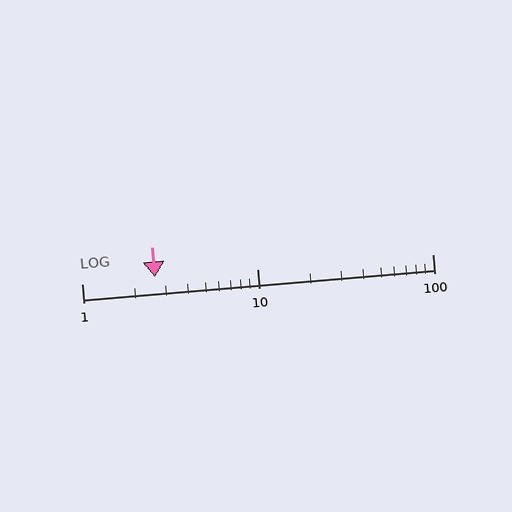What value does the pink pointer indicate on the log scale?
The pointer indicates approximately 2.6.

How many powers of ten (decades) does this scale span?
The scale spans 2 decades, from 1 to 100.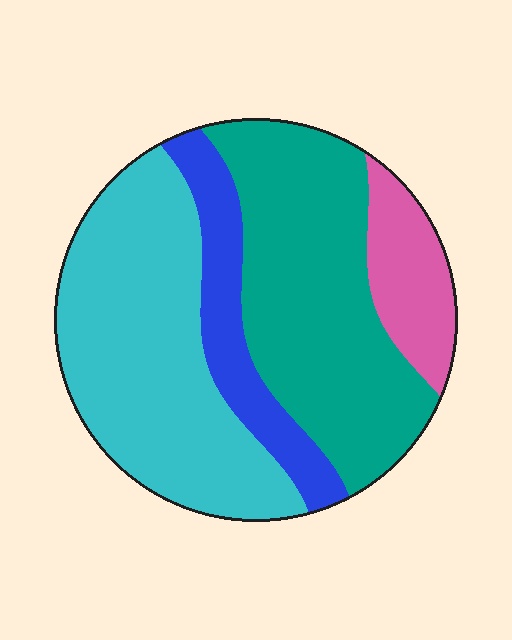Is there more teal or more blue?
Teal.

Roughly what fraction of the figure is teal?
Teal takes up between a quarter and a half of the figure.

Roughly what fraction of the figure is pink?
Pink covers roughly 10% of the figure.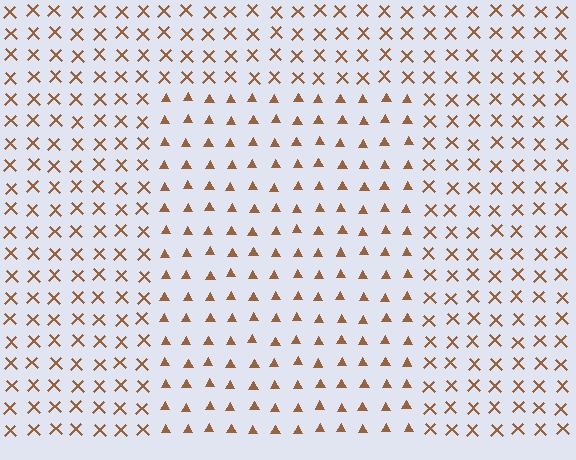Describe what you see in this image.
The image is filled with small brown elements arranged in a uniform grid. A rectangle-shaped region contains triangles, while the surrounding area contains X marks. The boundary is defined purely by the change in element shape.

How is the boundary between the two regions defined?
The boundary is defined by a change in element shape: triangles inside vs. X marks outside. All elements share the same color and spacing.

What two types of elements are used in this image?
The image uses triangles inside the rectangle region and X marks outside it.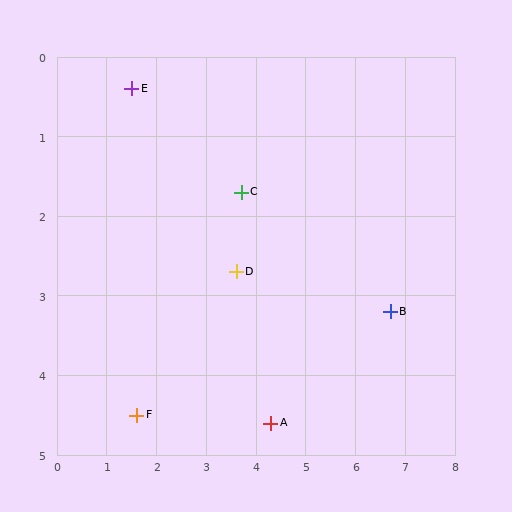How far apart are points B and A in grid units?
Points B and A are about 2.8 grid units apart.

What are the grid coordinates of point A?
Point A is at approximately (4.3, 4.6).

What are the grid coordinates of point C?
Point C is at approximately (3.7, 1.7).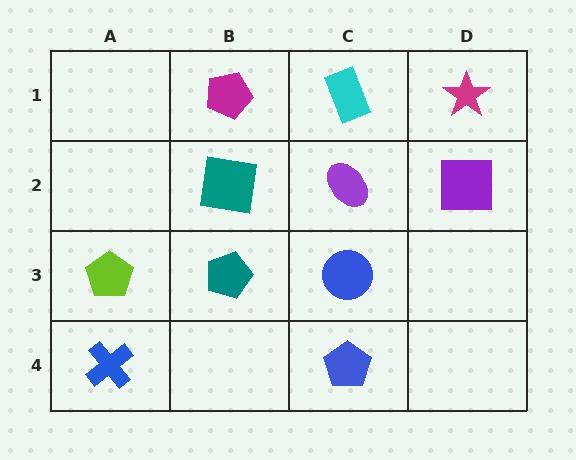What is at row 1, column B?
A magenta pentagon.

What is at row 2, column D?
A purple square.